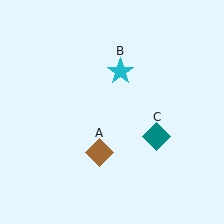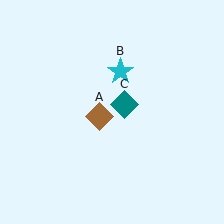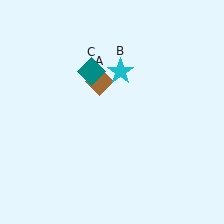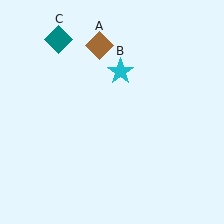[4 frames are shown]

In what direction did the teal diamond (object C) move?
The teal diamond (object C) moved up and to the left.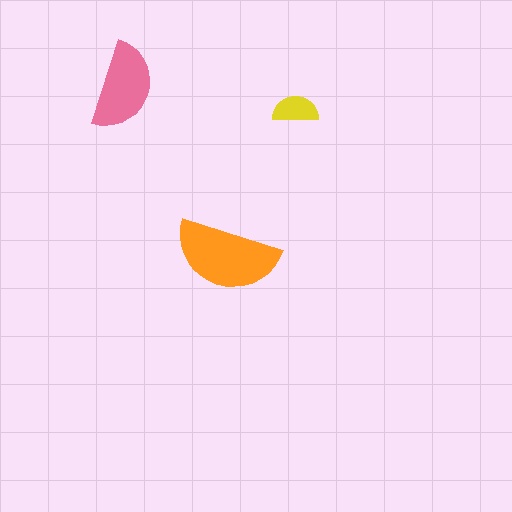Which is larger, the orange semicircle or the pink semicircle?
The orange one.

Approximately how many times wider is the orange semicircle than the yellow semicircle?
About 2.5 times wider.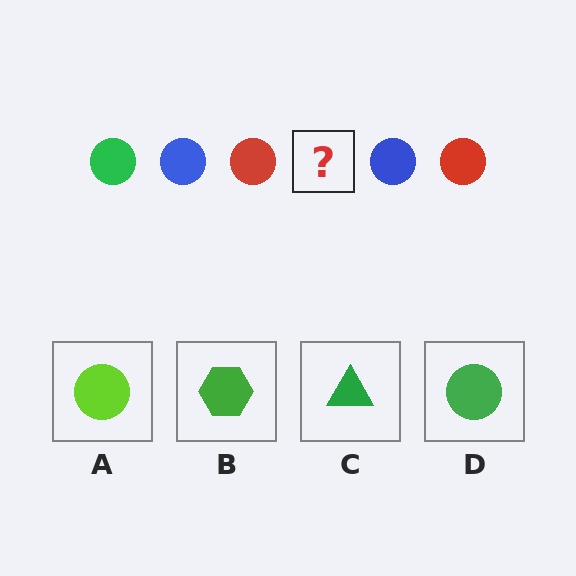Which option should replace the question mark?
Option D.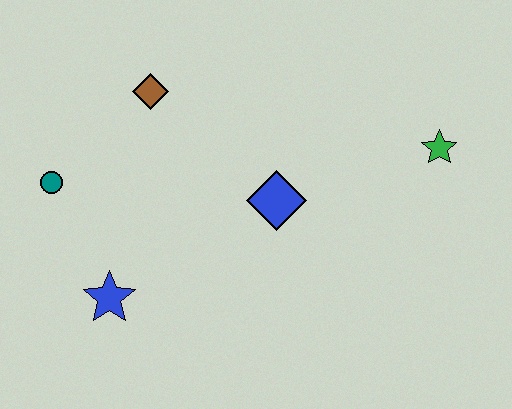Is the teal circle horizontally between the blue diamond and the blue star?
No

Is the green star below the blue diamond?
No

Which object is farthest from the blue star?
The green star is farthest from the blue star.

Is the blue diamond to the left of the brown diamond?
No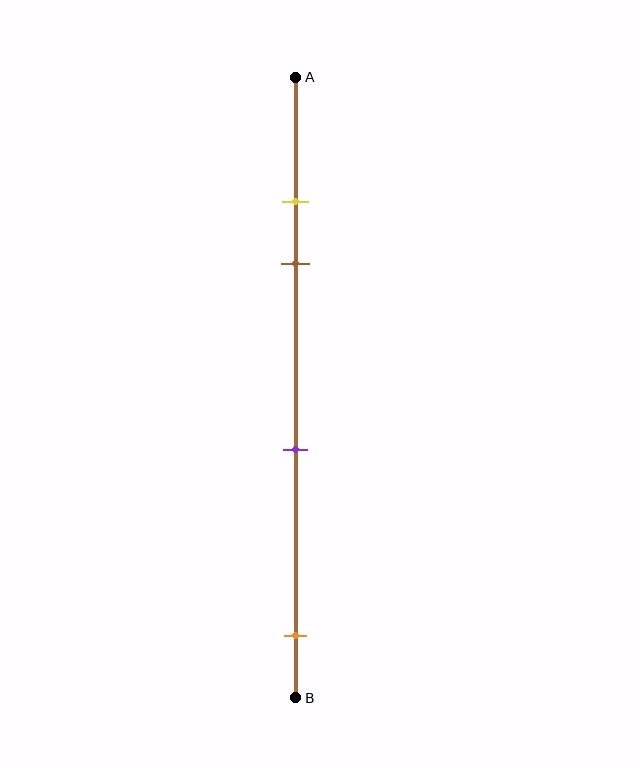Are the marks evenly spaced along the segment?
No, the marks are not evenly spaced.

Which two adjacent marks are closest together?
The yellow and brown marks are the closest adjacent pair.